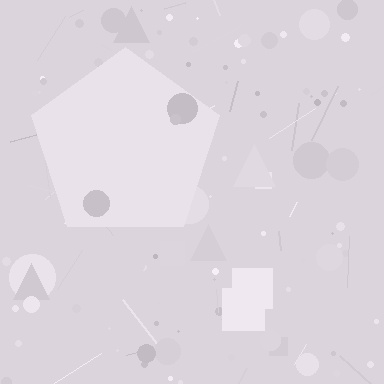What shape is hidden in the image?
A pentagon is hidden in the image.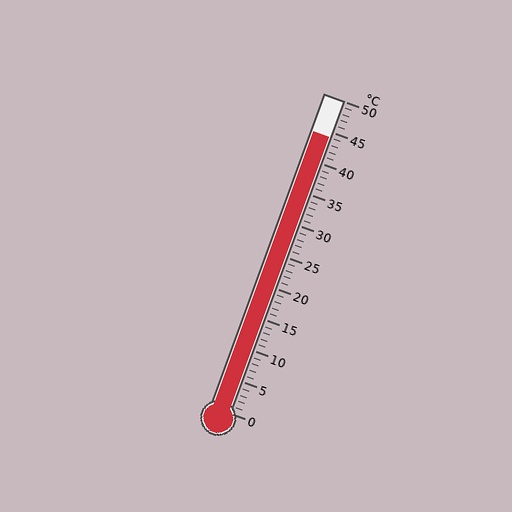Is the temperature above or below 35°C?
The temperature is above 35°C.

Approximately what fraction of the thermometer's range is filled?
The thermometer is filled to approximately 90% of its range.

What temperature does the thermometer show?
The thermometer shows approximately 44°C.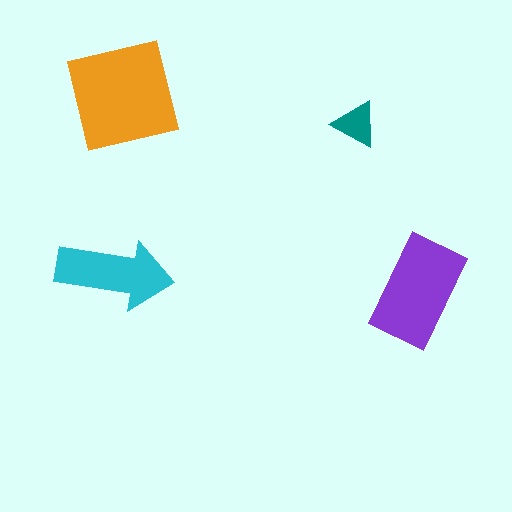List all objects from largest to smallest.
The orange square, the purple rectangle, the cyan arrow, the teal triangle.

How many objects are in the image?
There are 4 objects in the image.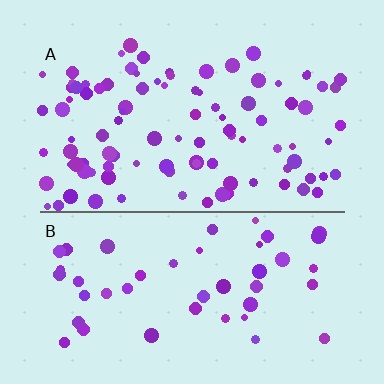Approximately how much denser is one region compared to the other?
Approximately 2.0× — region A over region B.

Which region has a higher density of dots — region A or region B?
A (the top).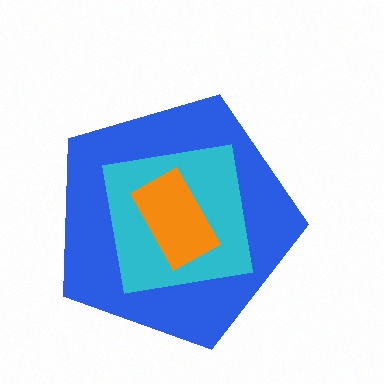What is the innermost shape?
The orange rectangle.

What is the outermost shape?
The blue pentagon.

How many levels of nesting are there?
3.